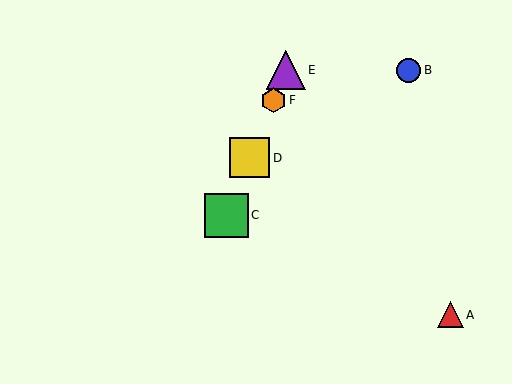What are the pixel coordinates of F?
Object F is at (273, 100).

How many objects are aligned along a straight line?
4 objects (C, D, E, F) are aligned along a straight line.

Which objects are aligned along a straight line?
Objects C, D, E, F are aligned along a straight line.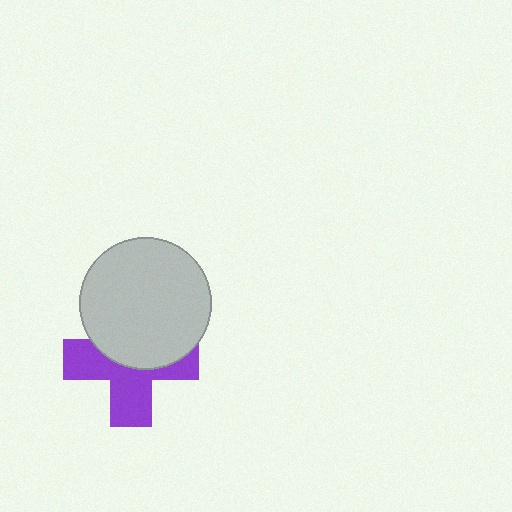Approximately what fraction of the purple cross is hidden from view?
Roughly 46% of the purple cross is hidden behind the light gray circle.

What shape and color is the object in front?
The object in front is a light gray circle.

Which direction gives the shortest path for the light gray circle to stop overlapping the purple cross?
Moving up gives the shortest separation.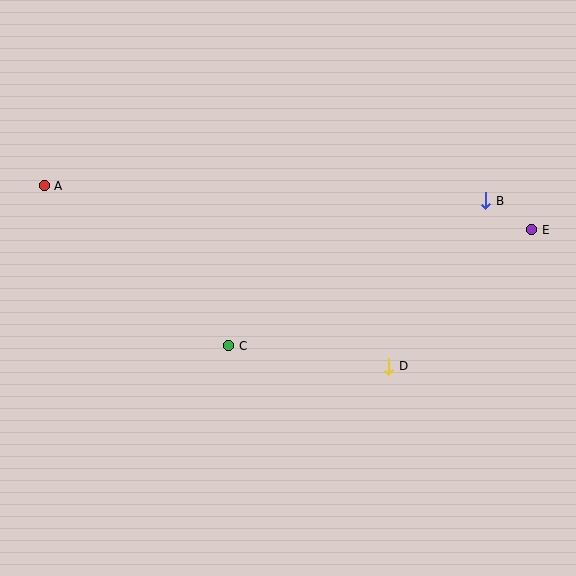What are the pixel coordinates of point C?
Point C is at (229, 346).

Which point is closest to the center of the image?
Point C at (229, 346) is closest to the center.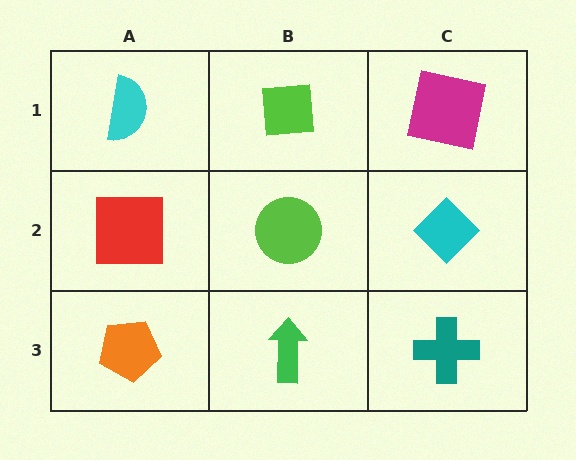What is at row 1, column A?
A cyan semicircle.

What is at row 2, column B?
A lime circle.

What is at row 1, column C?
A magenta square.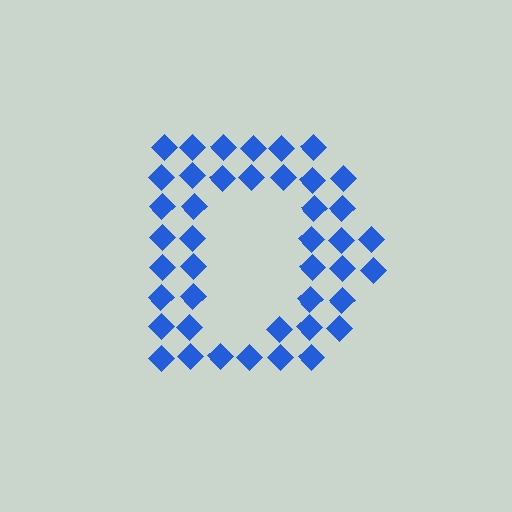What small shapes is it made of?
It is made of small diamonds.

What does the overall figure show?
The overall figure shows the letter D.